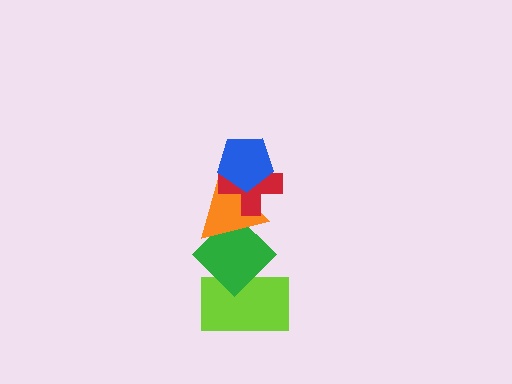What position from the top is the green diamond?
The green diamond is 4th from the top.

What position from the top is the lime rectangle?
The lime rectangle is 5th from the top.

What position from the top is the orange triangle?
The orange triangle is 3rd from the top.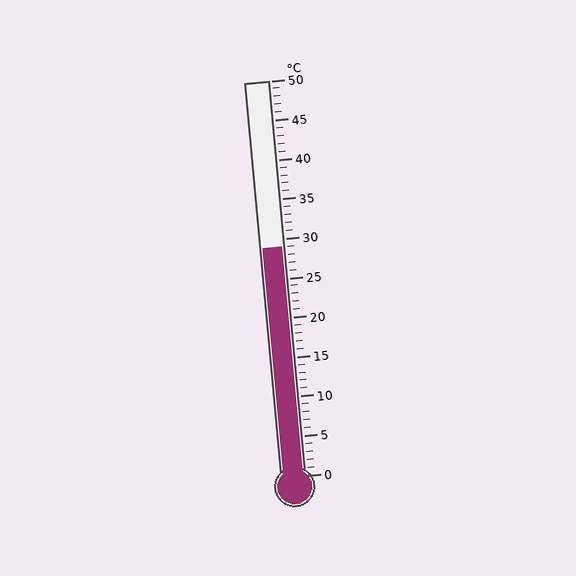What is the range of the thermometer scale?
The thermometer scale ranges from 0°C to 50°C.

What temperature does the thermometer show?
The thermometer shows approximately 29°C.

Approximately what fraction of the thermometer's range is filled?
The thermometer is filled to approximately 60% of its range.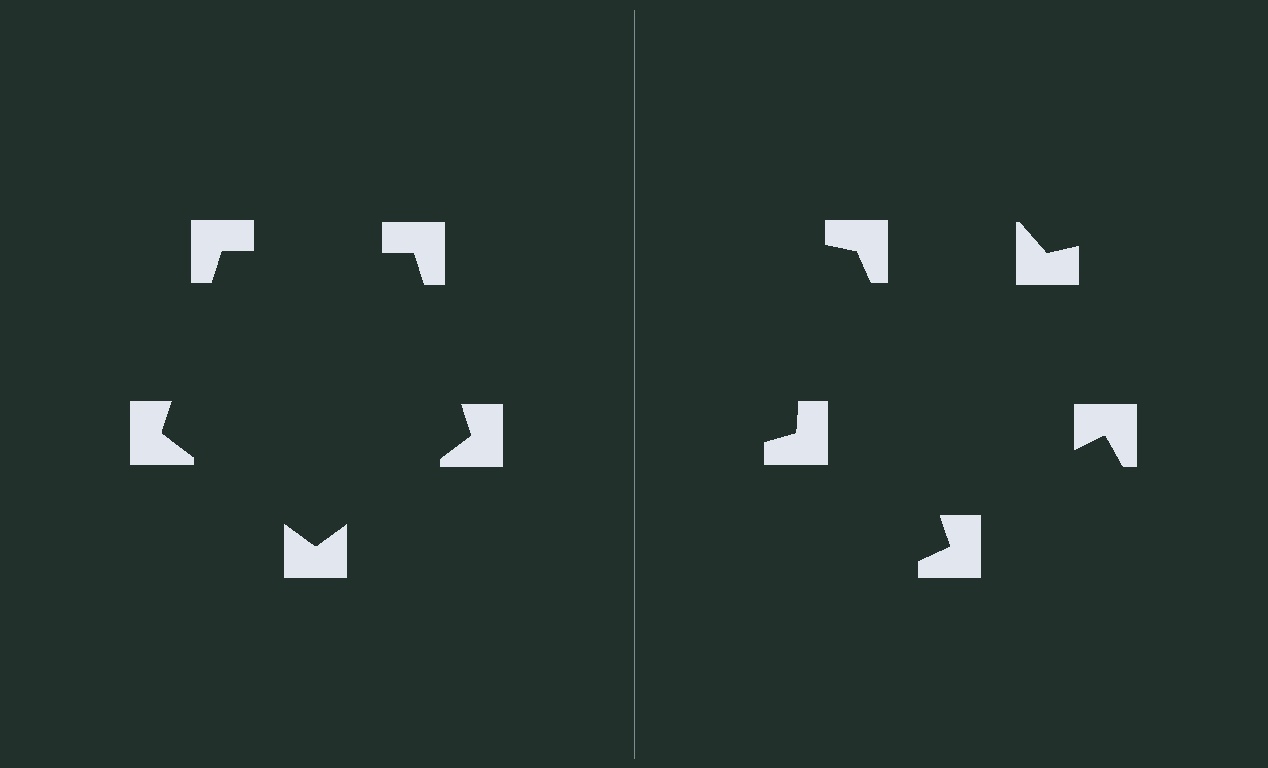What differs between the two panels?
The notched squares are positioned identically on both sides; only the wedge orientations differ. On the left they align to a pentagon; on the right they are misaligned.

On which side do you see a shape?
An illusory pentagon appears on the left side. On the right side the wedge cuts are rotated, so no coherent shape forms.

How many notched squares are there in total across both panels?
10 — 5 on each side.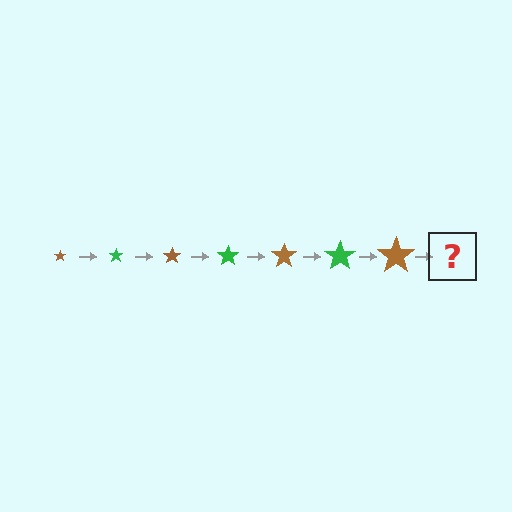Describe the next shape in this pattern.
It should be a green star, larger than the previous one.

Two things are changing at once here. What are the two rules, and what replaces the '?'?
The two rules are that the star grows larger each step and the color cycles through brown and green. The '?' should be a green star, larger than the previous one.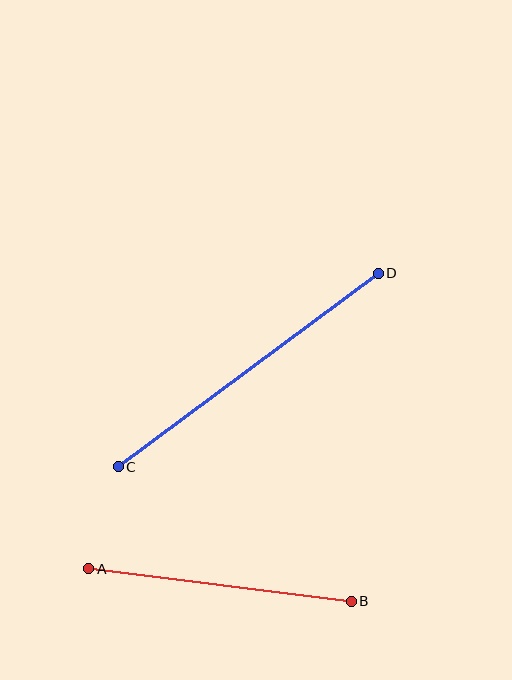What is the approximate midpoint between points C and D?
The midpoint is at approximately (248, 370) pixels.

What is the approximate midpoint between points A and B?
The midpoint is at approximately (220, 585) pixels.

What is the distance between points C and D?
The distance is approximately 324 pixels.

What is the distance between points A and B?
The distance is approximately 264 pixels.